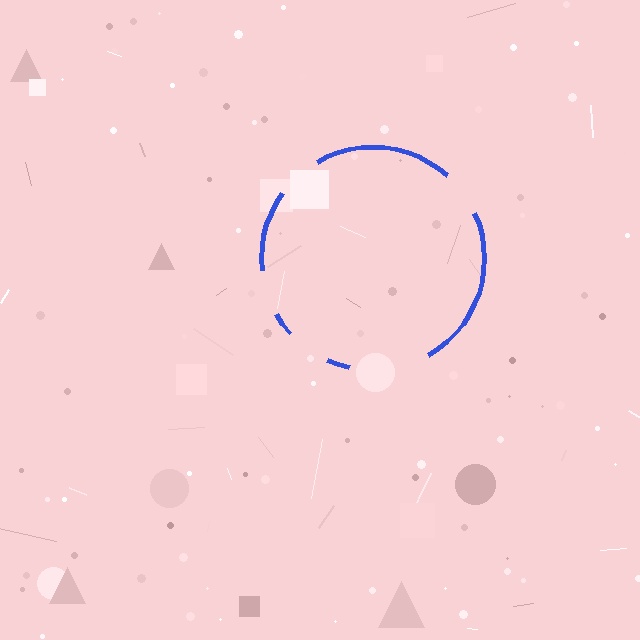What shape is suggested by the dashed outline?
The dashed outline suggests a circle.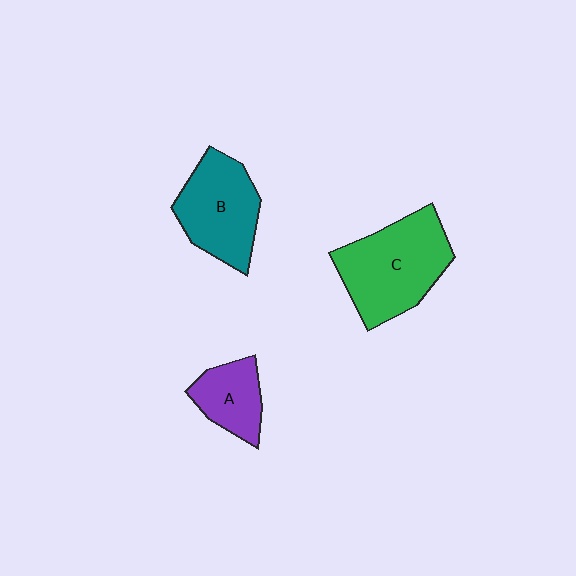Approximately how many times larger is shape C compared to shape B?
Approximately 1.2 times.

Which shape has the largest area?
Shape C (green).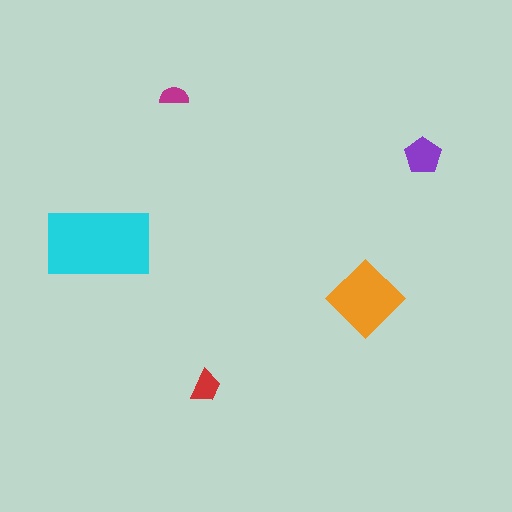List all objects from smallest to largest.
The magenta semicircle, the red trapezoid, the purple pentagon, the orange diamond, the cyan rectangle.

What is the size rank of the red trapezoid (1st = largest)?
4th.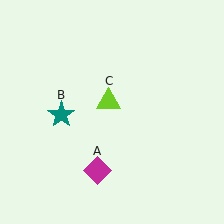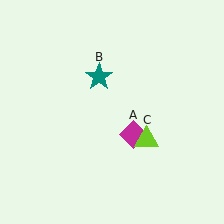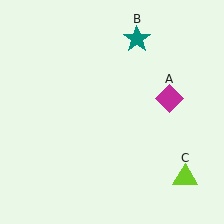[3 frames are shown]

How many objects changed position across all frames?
3 objects changed position: magenta diamond (object A), teal star (object B), lime triangle (object C).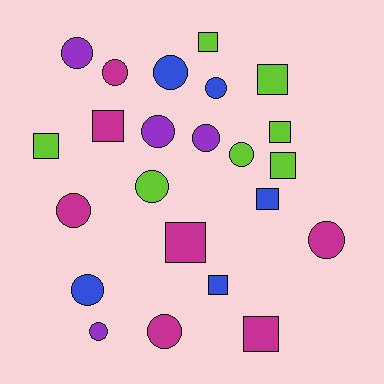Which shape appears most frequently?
Circle, with 13 objects.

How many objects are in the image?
There are 23 objects.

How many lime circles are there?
There are 2 lime circles.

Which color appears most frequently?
Lime, with 7 objects.